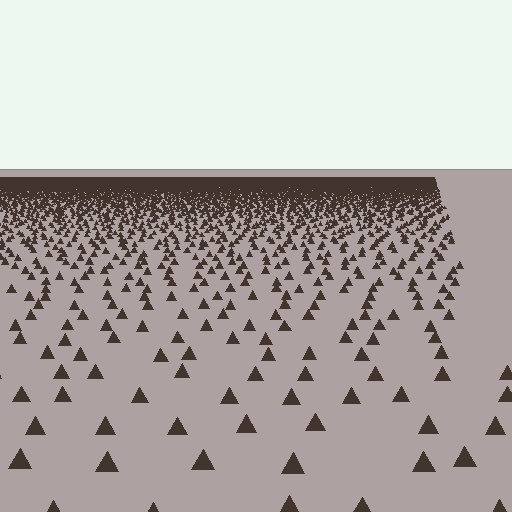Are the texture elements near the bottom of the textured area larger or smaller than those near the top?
Larger. Near the bottom, elements are closer to the viewer and appear at a bigger on-screen size.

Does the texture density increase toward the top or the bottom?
Density increases toward the top.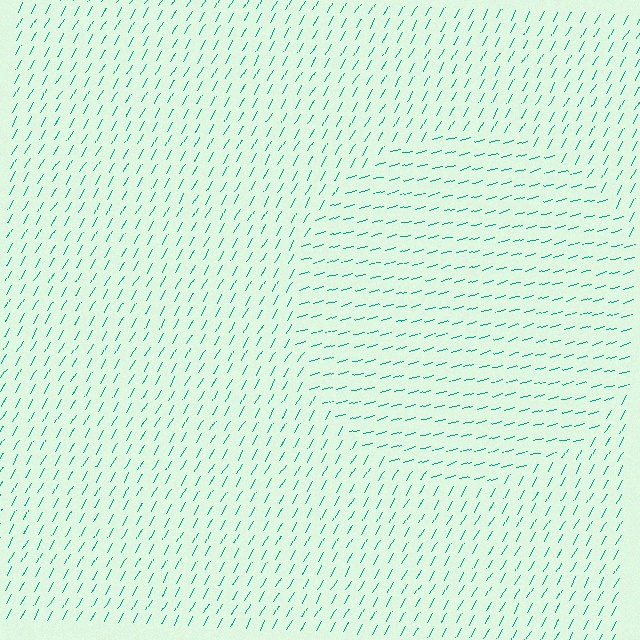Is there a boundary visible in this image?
Yes, there is a texture boundary formed by a change in line orientation.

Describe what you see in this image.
The image is filled with small teal line segments. A circle region in the image has lines oriented differently from the surrounding lines, creating a visible texture boundary.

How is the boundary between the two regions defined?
The boundary is defined purely by a change in line orientation (approximately 45 degrees difference). All lines are the same color and thickness.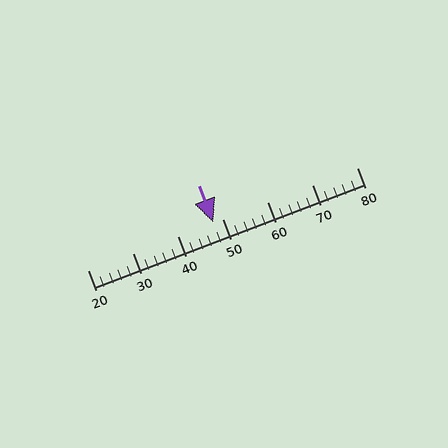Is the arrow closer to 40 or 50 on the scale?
The arrow is closer to 50.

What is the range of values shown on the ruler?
The ruler shows values from 20 to 80.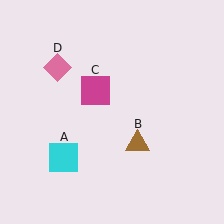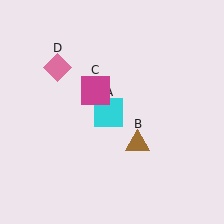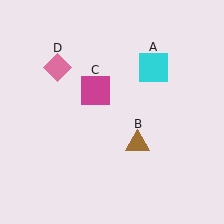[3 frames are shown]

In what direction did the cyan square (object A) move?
The cyan square (object A) moved up and to the right.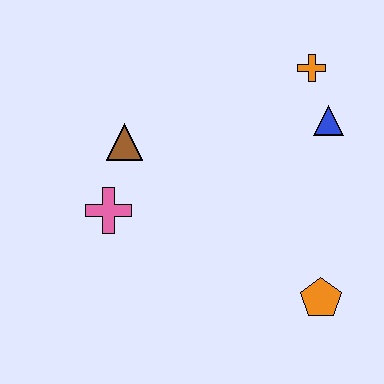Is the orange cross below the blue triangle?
No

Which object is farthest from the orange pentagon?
The brown triangle is farthest from the orange pentagon.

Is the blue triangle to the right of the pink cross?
Yes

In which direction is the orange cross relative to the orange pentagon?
The orange cross is above the orange pentagon.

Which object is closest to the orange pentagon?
The blue triangle is closest to the orange pentagon.